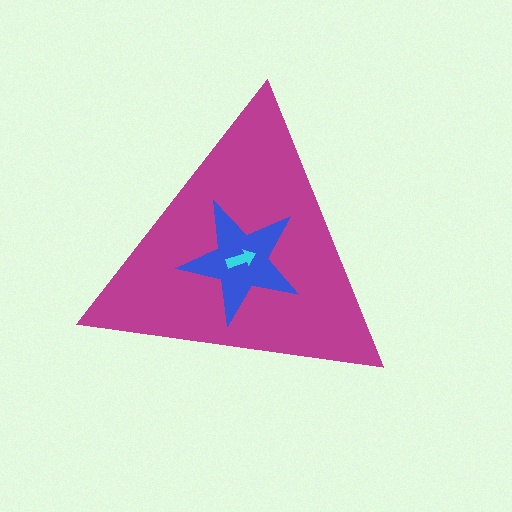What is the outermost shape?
The magenta triangle.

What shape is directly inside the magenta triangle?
The blue star.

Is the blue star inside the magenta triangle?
Yes.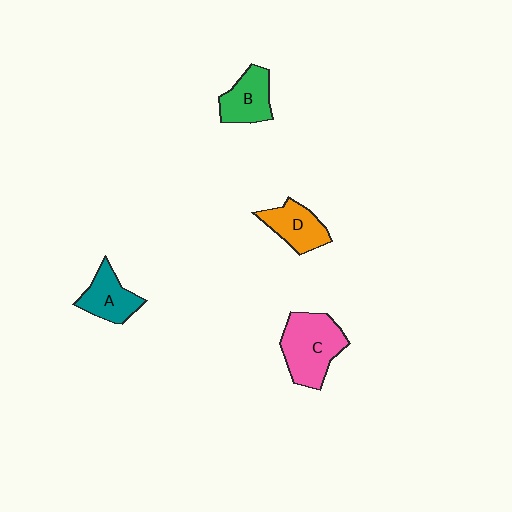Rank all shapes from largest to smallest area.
From largest to smallest: C (pink), B (green), D (orange), A (teal).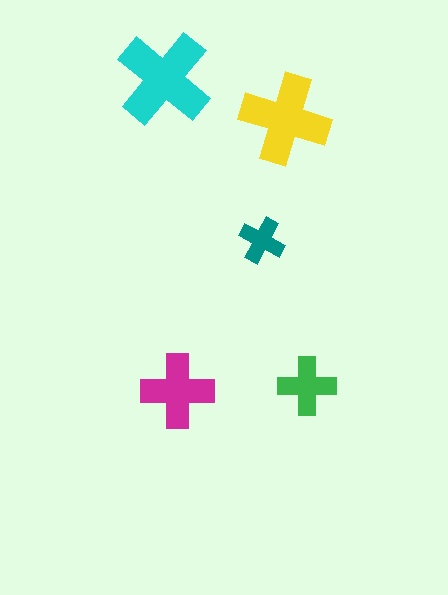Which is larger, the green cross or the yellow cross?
The yellow one.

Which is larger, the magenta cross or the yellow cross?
The yellow one.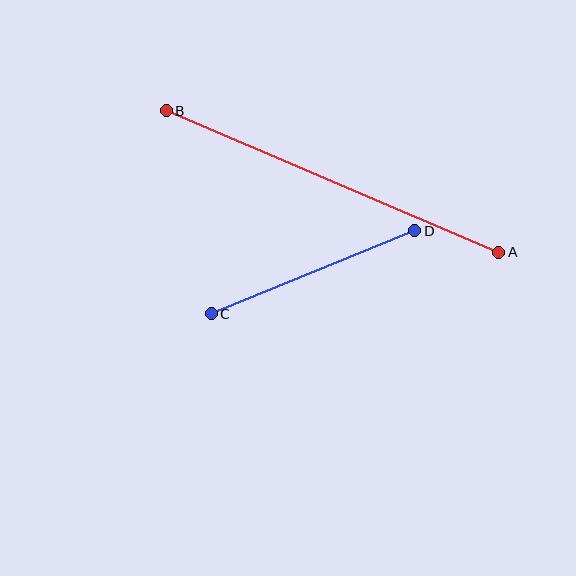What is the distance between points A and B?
The distance is approximately 361 pixels.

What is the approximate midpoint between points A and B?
The midpoint is at approximately (332, 181) pixels.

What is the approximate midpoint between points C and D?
The midpoint is at approximately (313, 272) pixels.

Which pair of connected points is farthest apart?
Points A and B are farthest apart.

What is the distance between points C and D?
The distance is approximately 220 pixels.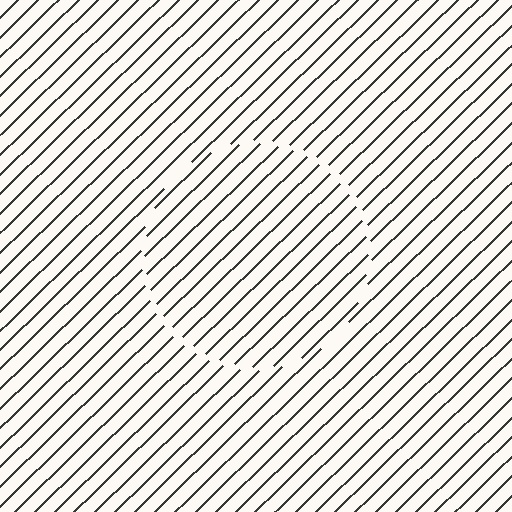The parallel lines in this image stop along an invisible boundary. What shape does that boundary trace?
An illusory circle. The interior of the shape contains the same grating, shifted by half a period — the contour is defined by the phase discontinuity where line-ends from the inner and outer gratings abut.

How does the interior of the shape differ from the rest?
The interior of the shape contains the same grating, shifted by half a period — the contour is defined by the phase discontinuity where line-ends from the inner and outer gratings abut.